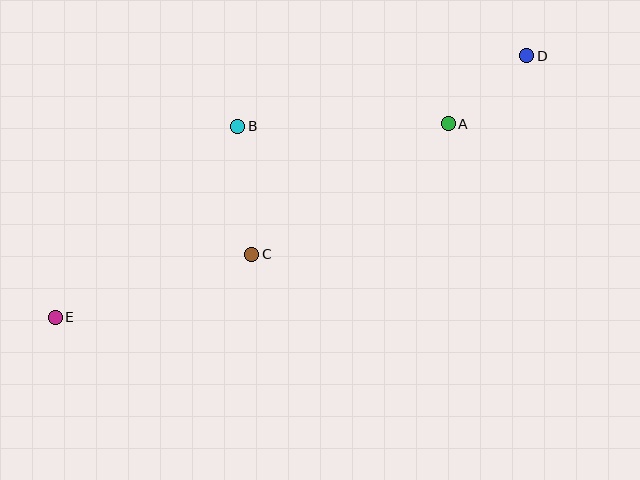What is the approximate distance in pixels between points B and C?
The distance between B and C is approximately 129 pixels.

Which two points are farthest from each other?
Points D and E are farthest from each other.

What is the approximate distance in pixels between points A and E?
The distance between A and E is approximately 438 pixels.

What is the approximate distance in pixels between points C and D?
The distance between C and D is approximately 339 pixels.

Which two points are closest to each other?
Points A and D are closest to each other.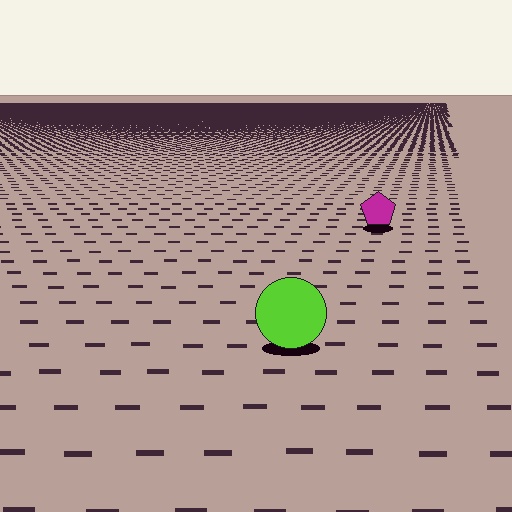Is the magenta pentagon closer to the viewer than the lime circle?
No. The lime circle is closer — you can tell from the texture gradient: the ground texture is coarser near it.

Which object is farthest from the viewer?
The magenta pentagon is farthest from the viewer. It appears smaller and the ground texture around it is denser.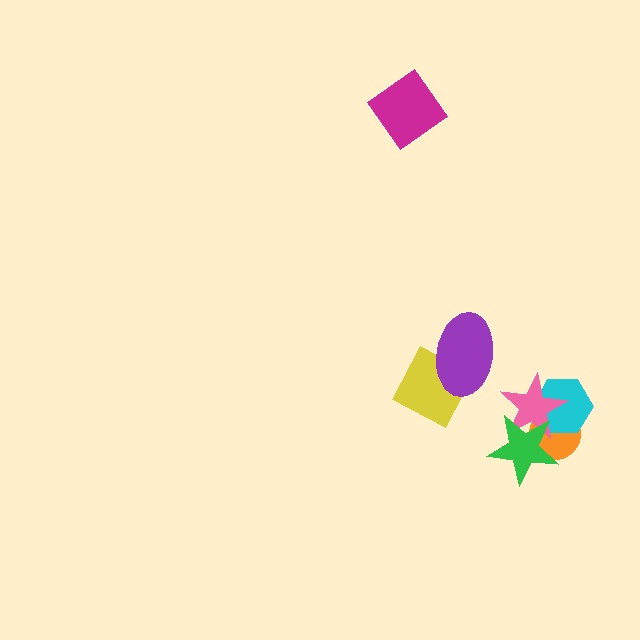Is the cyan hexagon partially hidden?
Yes, it is partially covered by another shape.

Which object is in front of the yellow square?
The purple ellipse is in front of the yellow square.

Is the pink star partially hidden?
Yes, it is partially covered by another shape.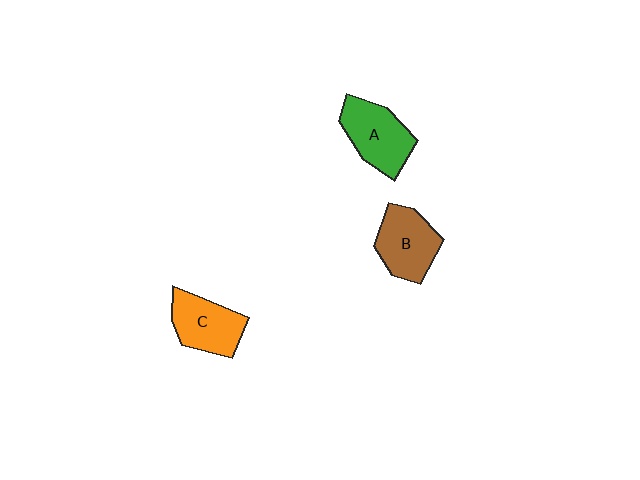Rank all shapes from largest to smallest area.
From largest to smallest: A (green), B (brown), C (orange).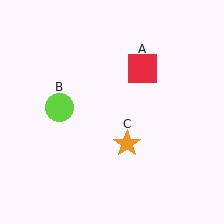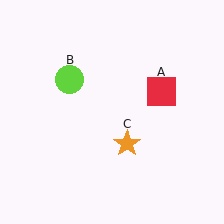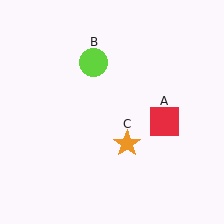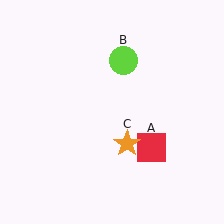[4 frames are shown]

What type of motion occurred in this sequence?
The red square (object A), lime circle (object B) rotated clockwise around the center of the scene.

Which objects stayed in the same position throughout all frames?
Orange star (object C) remained stationary.